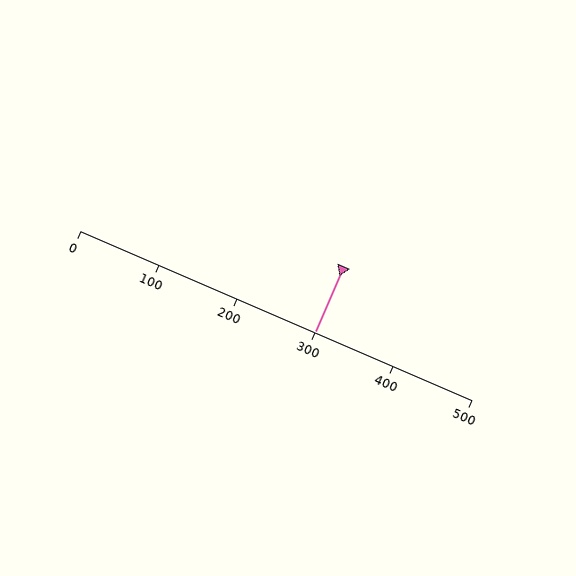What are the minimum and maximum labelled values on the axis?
The axis runs from 0 to 500.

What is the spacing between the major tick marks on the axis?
The major ticks are spaced 100 apart.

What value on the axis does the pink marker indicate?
The marker indicates approximately 300.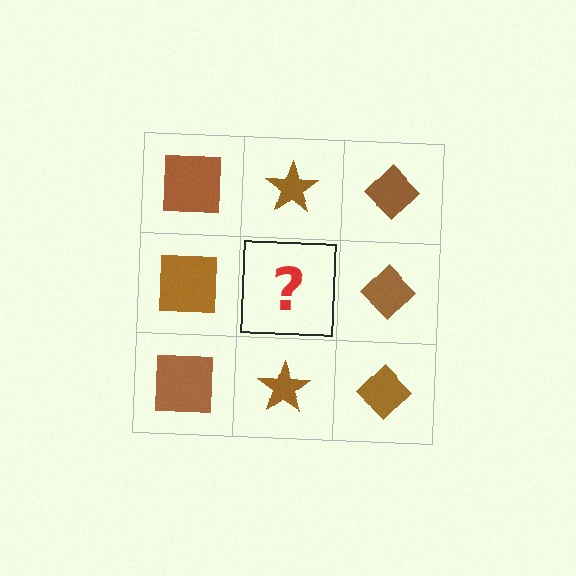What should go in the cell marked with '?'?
The missing cell should contain a brown star.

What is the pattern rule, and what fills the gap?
The rule is that each column has a consistent shape. The gap should be filled with a brown star.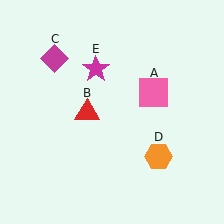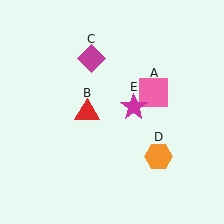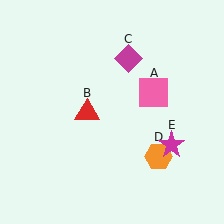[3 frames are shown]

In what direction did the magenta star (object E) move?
The magenta star (object E) moved down and to the right.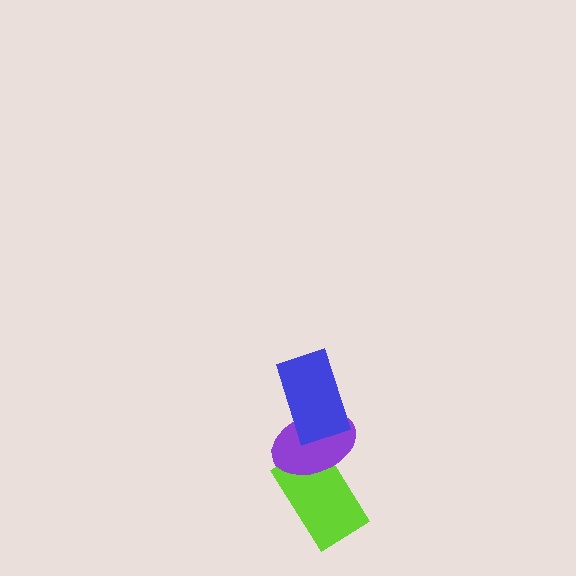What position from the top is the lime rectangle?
The lime rectangle is 3rd from the top.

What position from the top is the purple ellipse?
The purple ellipse is 2nd from the top.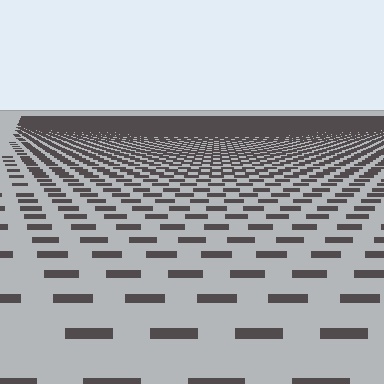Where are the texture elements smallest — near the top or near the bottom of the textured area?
Near the top.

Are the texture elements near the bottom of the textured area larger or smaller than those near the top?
Larger. Near the bottom, elements are closer to the viewer and appear at a bigger on-screen size.